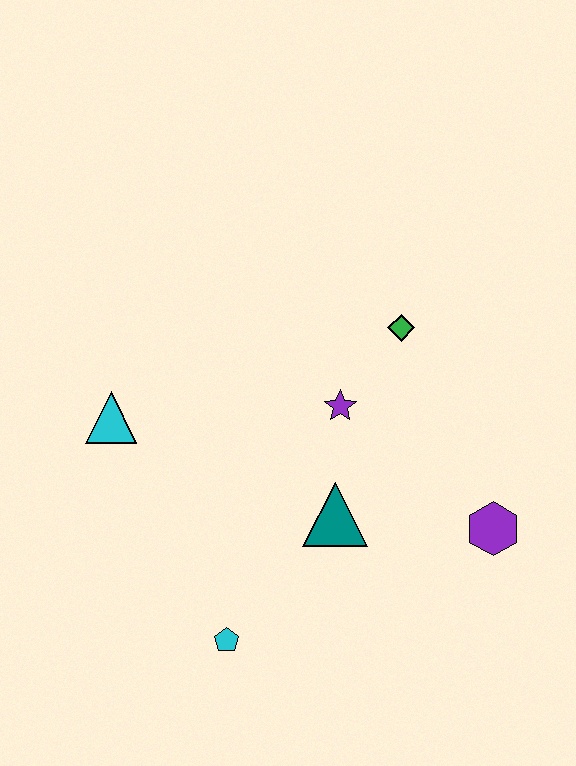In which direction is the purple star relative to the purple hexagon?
The purple star is to the left of the purple hexagon.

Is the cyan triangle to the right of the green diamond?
No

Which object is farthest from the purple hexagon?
The cyan triangle is farthest from the purple hexagon.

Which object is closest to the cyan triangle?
The purple star is closest to the cyan triangle.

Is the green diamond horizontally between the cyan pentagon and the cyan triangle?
No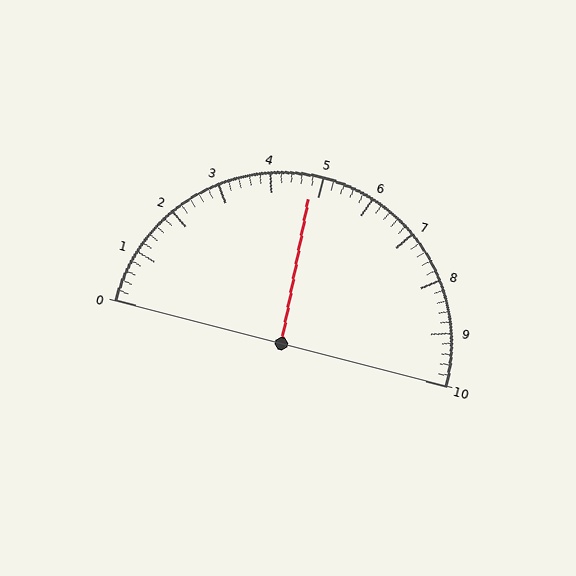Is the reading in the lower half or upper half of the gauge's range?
The reading is in the lower half of the range (0 to 10).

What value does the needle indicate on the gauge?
The needle indicates approximately 4.8.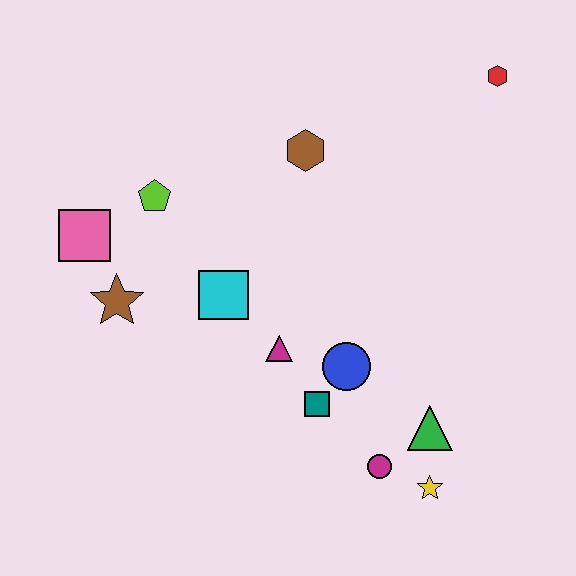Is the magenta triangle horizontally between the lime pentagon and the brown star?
No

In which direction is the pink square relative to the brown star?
The pink square is above the brown star.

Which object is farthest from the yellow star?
The pink square is farthest from the yellow star.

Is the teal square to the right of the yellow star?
No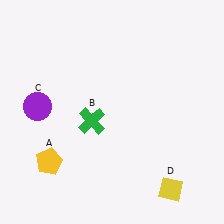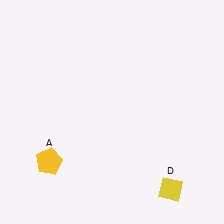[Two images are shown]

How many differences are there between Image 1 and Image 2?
There are 2 differences between the two images.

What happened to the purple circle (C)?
The purple circle (C) was removed in Image 2. It was in the top-left area of Image 1.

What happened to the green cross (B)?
The green cross (B) was removed in Image 2. It was in the bottom-left area of Image 1.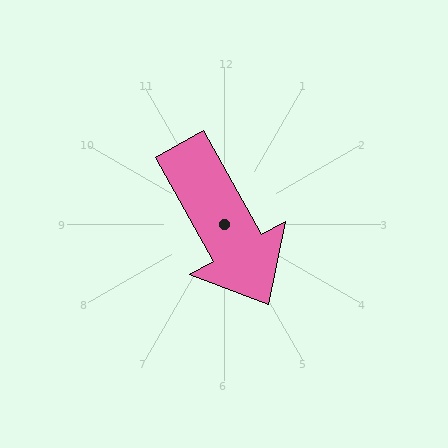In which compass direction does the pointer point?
Southeast.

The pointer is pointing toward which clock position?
Roughly 5 o'clock.